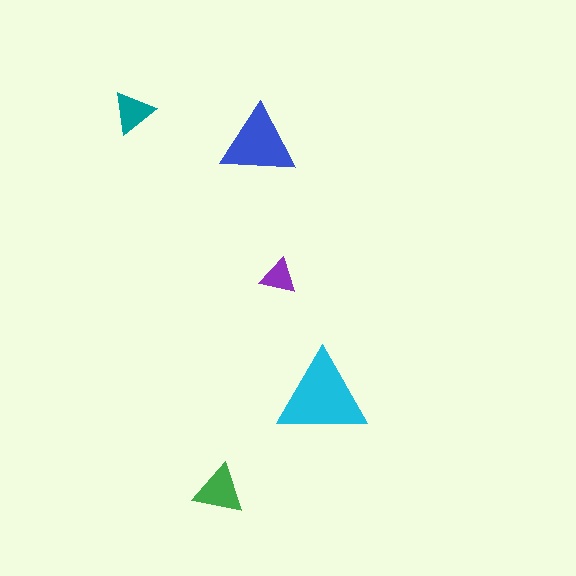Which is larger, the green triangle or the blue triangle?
The blue one.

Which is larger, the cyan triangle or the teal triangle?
The cyan one.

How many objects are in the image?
There are 5 objects in the image.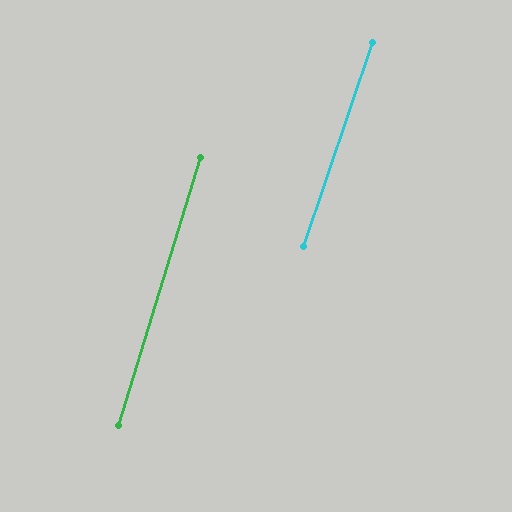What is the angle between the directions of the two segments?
Approximately 2 degrees.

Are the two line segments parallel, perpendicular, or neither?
Parallel — their directions differ by only 1.6°.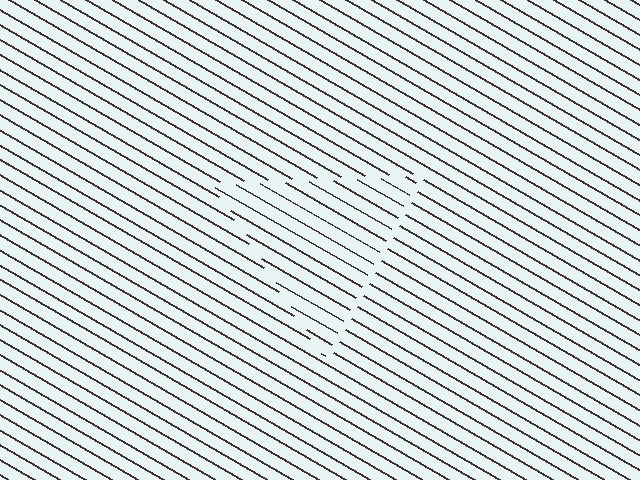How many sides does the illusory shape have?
3 sides — the line-ends trace a triangle.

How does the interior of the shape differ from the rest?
The interior of the shape contains the same grating, shifted by half a period — the contour is defined by the phase discontinuity where line-ends from the inner and outer gratings abut.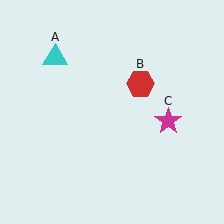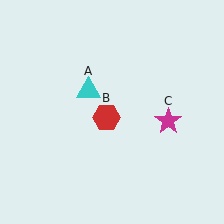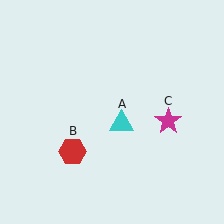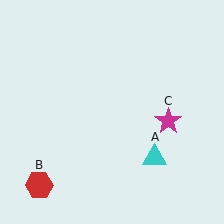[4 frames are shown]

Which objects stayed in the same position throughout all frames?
Magenta star (object C) remained stationary.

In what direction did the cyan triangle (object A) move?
The cyan triangle (object A) moved down and to the right.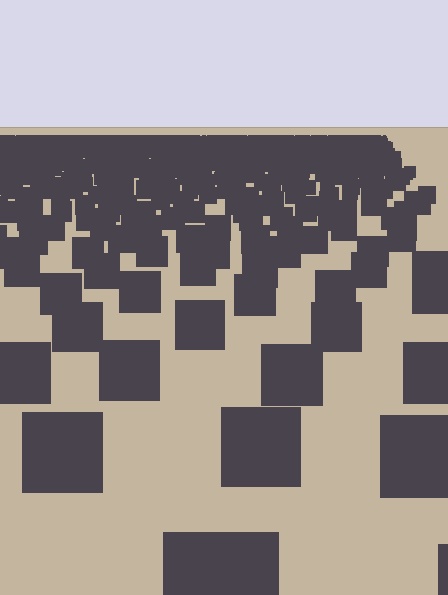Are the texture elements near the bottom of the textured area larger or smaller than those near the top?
Larger. Near the bottom, elements are closer to the viewer and appear at a bigger on-screen size.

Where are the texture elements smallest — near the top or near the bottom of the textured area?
Near the top.